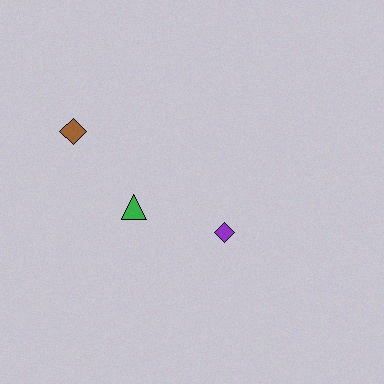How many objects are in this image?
There are 3 objects.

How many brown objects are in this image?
There is 1 brown object.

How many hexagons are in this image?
There are no hexagons.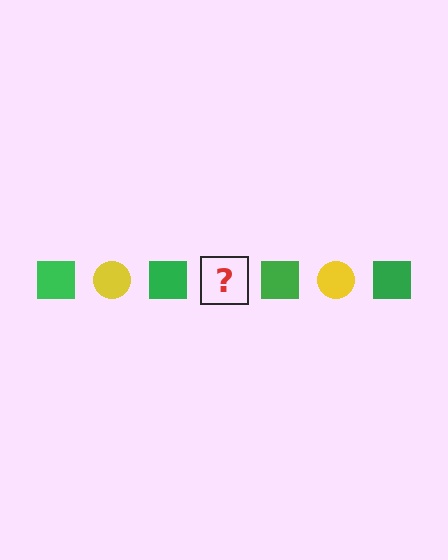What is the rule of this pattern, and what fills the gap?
The rule is that the pattern alternates between green square and yellow circle. The gap should be filled with a yellow circle.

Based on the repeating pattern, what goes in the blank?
The blank should be a yellow circle.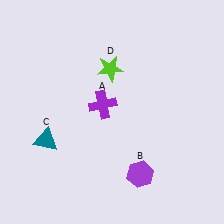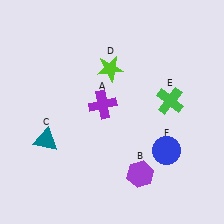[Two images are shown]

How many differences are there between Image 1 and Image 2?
There are 2 differences between the two images.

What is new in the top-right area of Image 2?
A green cross (E) was added in the top-right area of Image 2.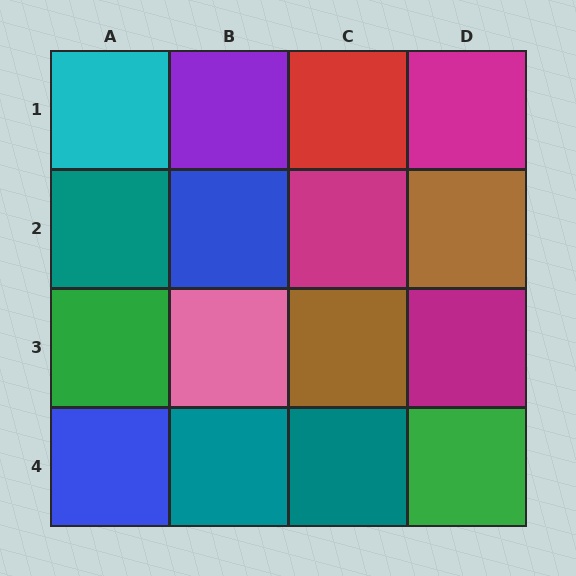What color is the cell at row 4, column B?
Teal.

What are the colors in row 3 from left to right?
Green, pink, brown, magenta.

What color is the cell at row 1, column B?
Purple.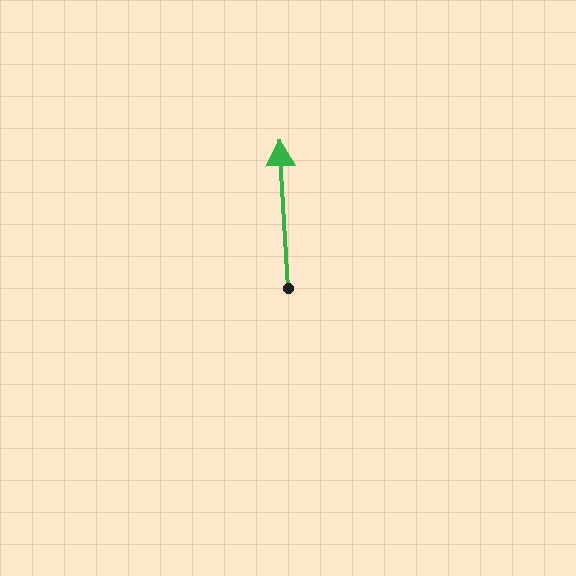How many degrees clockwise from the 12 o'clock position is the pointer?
Approximately 357 degrees.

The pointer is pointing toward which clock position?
Roughly 12 o'clock.